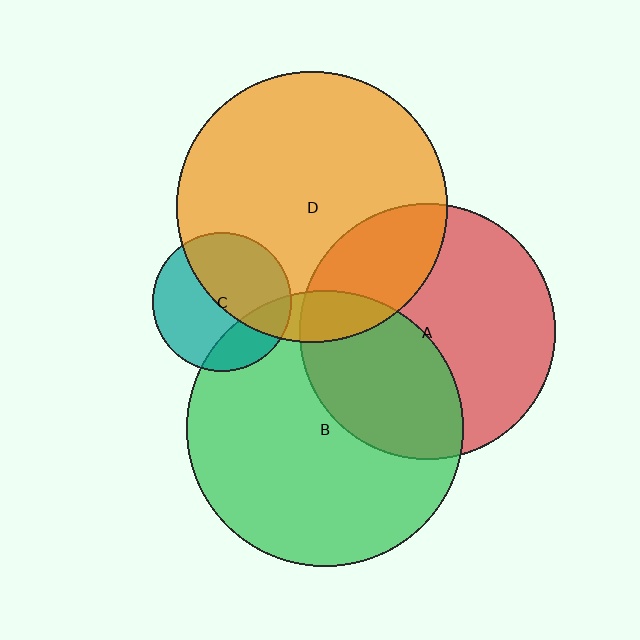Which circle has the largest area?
Circle B (green).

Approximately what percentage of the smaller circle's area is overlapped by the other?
Approximately 40%.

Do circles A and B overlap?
Yes.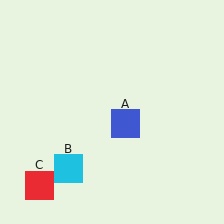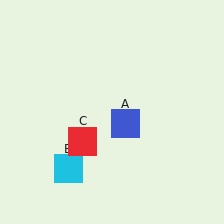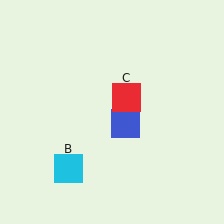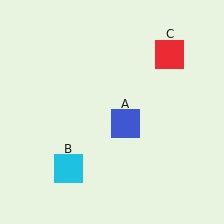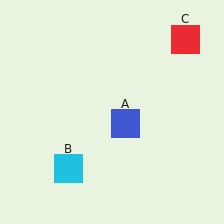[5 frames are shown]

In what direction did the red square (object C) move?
The red square (object C) moved up and to the right.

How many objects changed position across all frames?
1 object changed position: red square (object C).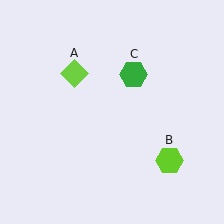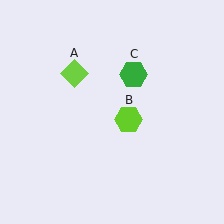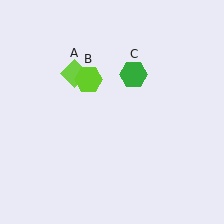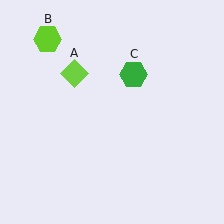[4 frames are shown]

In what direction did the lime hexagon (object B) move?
The lime hexagon (object B) moved up and to the left.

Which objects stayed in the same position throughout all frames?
Lime diamond (object A) and green hexagon (object C) remained stationary.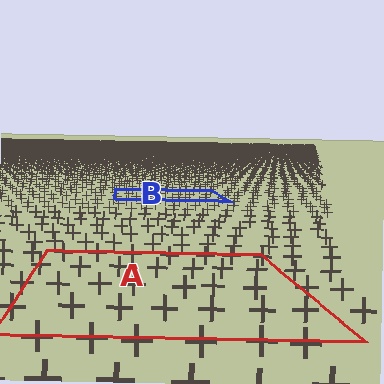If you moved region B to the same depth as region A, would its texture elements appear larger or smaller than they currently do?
They would appear larger. At a closer depth, the same texture elements are projected at a bigger on-screen size.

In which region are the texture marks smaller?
The texture marks are smaller in region B, because it is farther away.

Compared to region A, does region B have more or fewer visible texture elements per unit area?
Region B has more texture elements per unit area — they are packed more densely because it is farther away.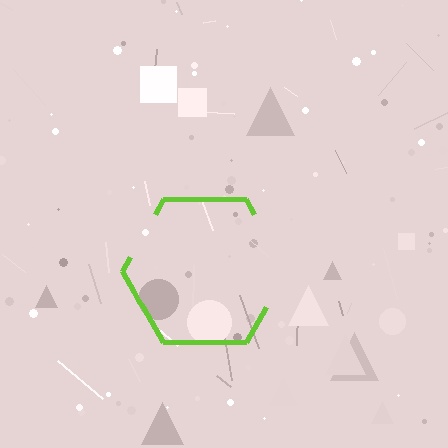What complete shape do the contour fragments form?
The contour fragments form a hexagon.